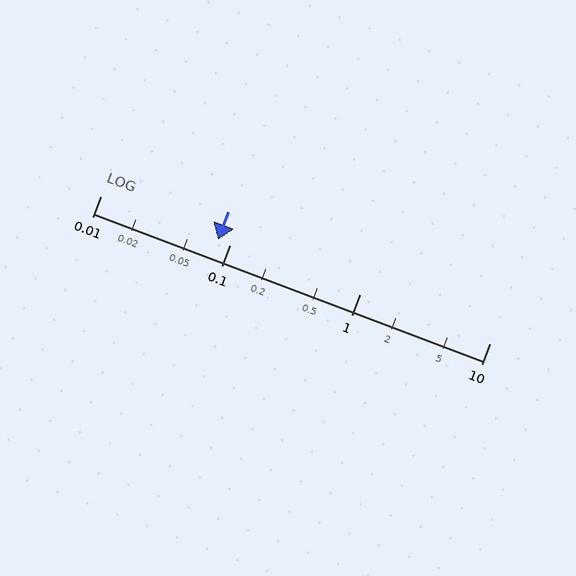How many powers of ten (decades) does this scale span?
The scale spans 3 decades, from 0.01 to 10.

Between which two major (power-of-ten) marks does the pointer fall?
The pointer is between 0.01 and 0.1.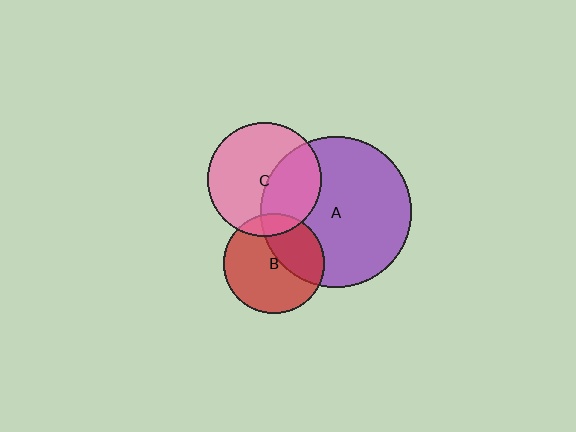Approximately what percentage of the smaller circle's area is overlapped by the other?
Approximately 40%.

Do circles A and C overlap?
Yes.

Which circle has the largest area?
Circle A (purple).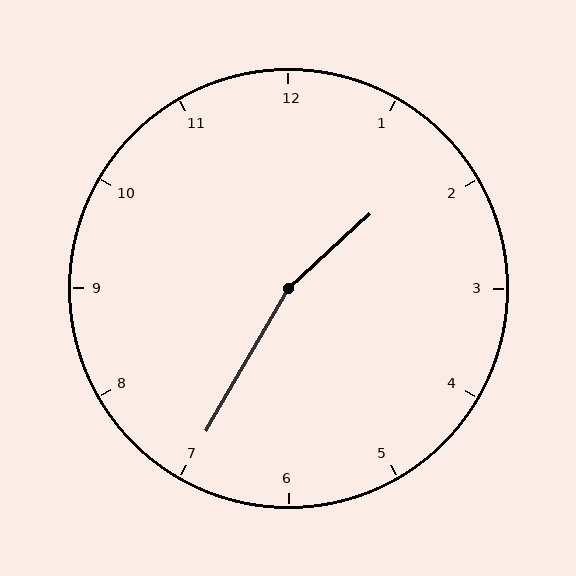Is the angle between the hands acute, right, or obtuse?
It is obtuse.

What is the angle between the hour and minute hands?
Approximately 162 degrees.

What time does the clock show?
1:35.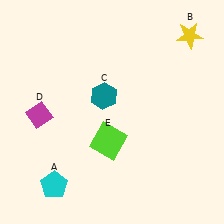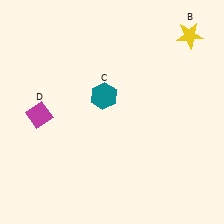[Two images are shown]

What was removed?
The lime square (E), the cyan pentagon (A) were removed in Image 2.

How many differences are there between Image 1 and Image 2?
There are 2 differences between the two images.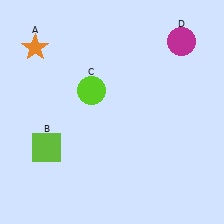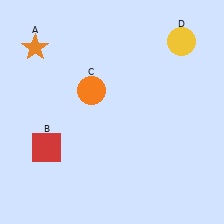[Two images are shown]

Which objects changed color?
B changed from lime to red. C changed from lime to orange. D changed from magenta to yellow.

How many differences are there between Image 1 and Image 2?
There are 3 differences between the two images.